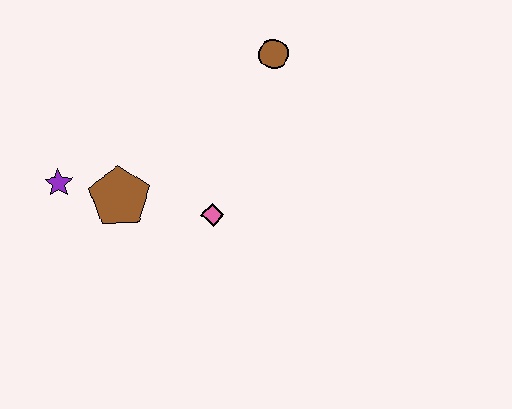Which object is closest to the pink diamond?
The brown pentagon is closest to the pink diamond.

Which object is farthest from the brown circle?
The purple star is farthest from the brown circle.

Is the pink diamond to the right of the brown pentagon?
Yes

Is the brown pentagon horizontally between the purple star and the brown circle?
Yes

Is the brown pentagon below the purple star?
Yes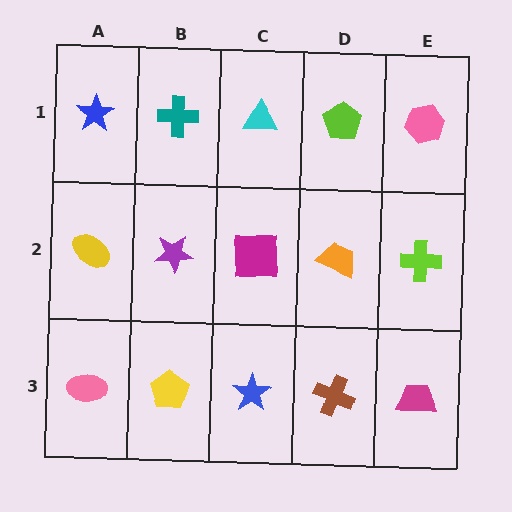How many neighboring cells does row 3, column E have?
2.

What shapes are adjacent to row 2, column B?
A teal cross (row 1, column B), a yellow pentagon (row 3, column B), a yellow ellipse (row 2, column A), a magenta square (row 2, column C).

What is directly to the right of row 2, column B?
A magenta square.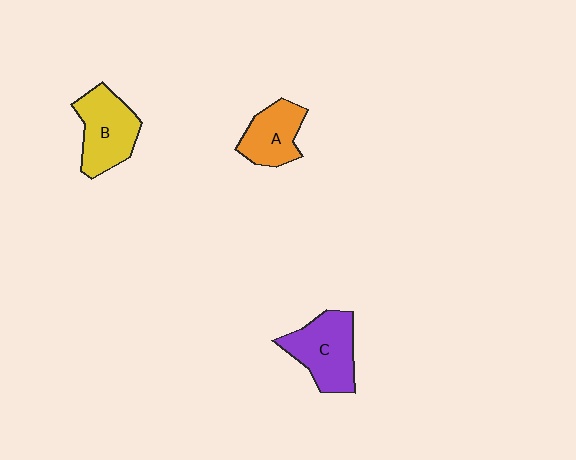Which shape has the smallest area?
Shape A (orange).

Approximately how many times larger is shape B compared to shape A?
Approximately 1.3 times.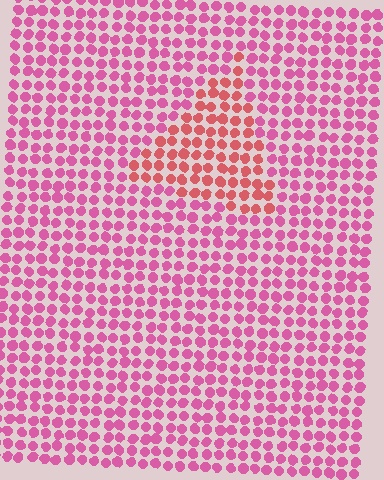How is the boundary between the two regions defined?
The boundary is defined purely by a slight shift in hue (about 31 degrees). Spacing, size, and orientation are identical on both sides.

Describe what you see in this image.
The image is filled with small pink elements in a uniform arrangement. A triangle-shaped region is visible where the elements are tinted to a slightly different hue, forming a subtle color boundary.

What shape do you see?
I see a triangle.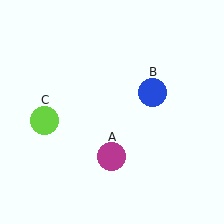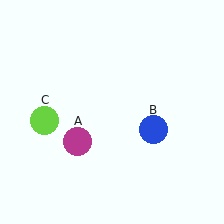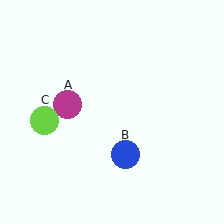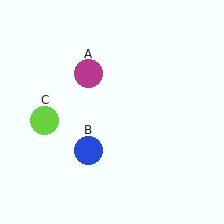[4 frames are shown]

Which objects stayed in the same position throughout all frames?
Lime circle (object C) remained stationary.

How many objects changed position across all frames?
2 objects changed position: magenta circle (object A), blue circle (object B).